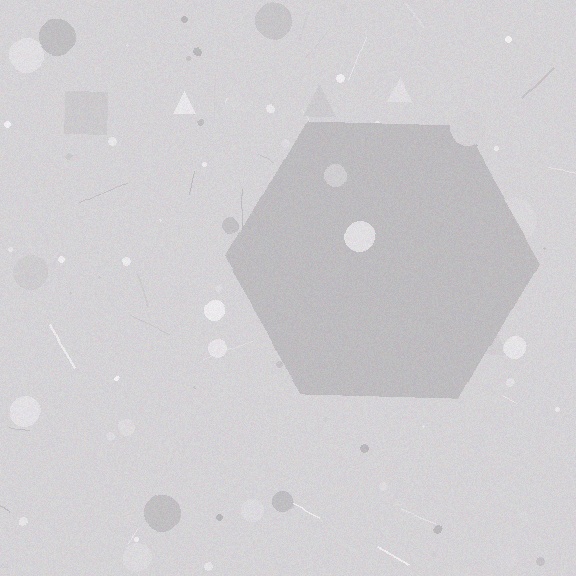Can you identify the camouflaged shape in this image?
The camouflaged shape is a hexagon.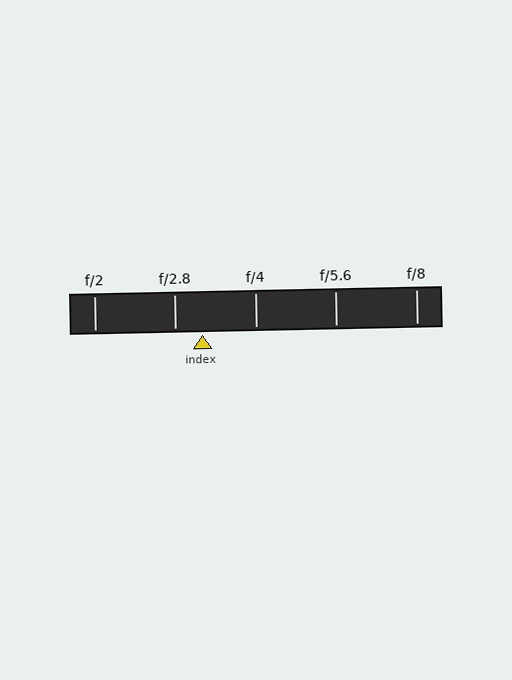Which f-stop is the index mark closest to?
The index mark is closest to f/2.8.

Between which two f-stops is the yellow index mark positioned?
The index mark is between f/2.8 and f/4.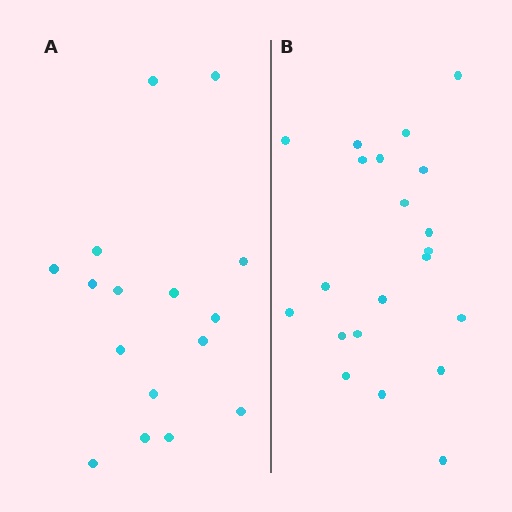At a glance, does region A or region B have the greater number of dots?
Region B (the right region) has more dots.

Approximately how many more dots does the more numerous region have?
Region B has about 5 more dots than region A.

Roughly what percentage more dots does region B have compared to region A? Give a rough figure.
About 30% more.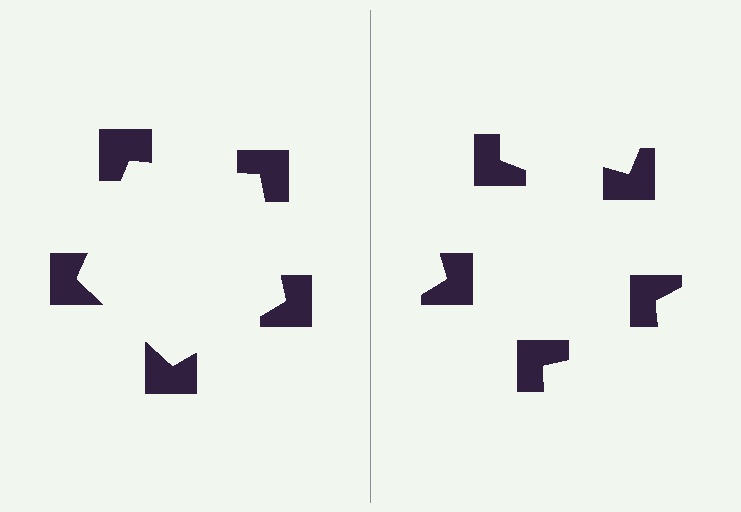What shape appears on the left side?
An illusory pentagon.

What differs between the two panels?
The notched squares are positioned identically on both sides; only the wedge orientations differ. On the left they align to a pentagon; on the right they are misaligned.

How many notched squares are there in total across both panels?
10 — 5 on each side.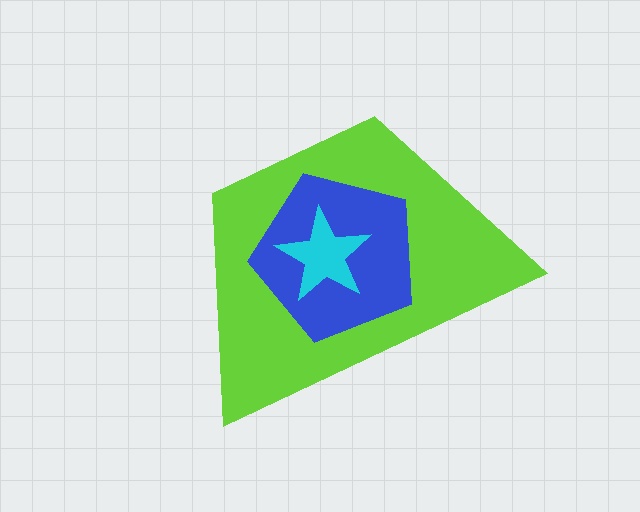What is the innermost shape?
The cyan star.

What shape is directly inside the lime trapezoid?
The blue pentagon.